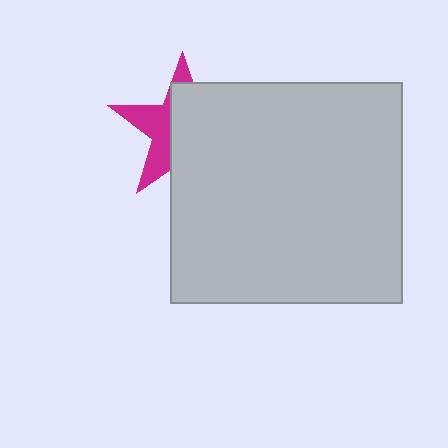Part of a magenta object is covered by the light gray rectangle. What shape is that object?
It is a star.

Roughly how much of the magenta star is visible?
A small part of it is visible (roughly 38%).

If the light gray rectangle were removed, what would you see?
You would see the complete magenta star.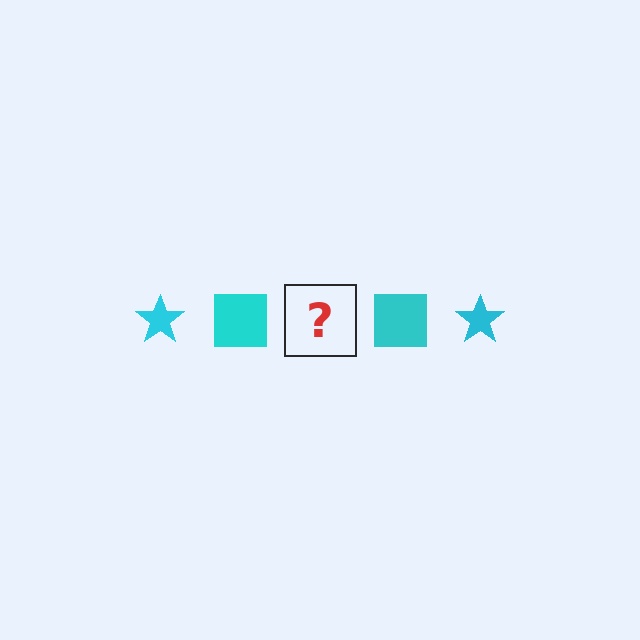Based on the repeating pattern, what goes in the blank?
The blank should be a cyan star.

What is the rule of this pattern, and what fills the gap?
The rule is that the pattern cycles through star, square shapes in cyan. The gap should be filled with a cyan star.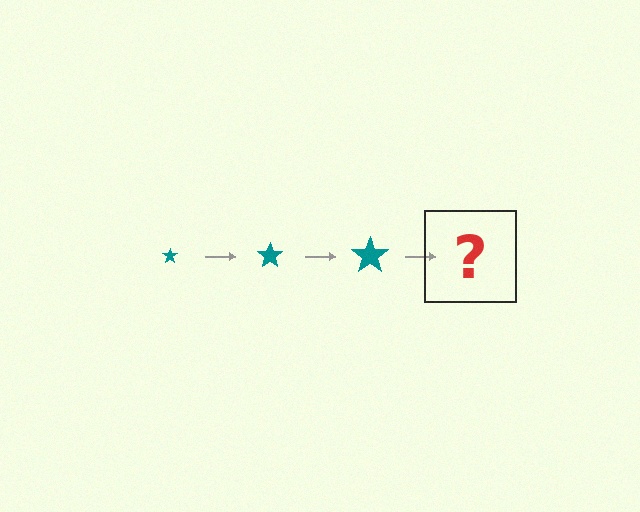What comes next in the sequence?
The next element should be a teal star, larger than the previous one.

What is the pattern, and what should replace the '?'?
The pattern is that the star gets progressively larger each step. The '?' should be a teal star, larger than the previous one.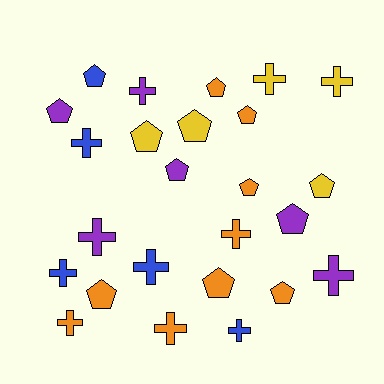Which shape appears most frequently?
Pentagon, with 13 objects.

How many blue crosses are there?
There are 4 blue crosses.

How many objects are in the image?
There are 25 objects.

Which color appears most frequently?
Orange, with 9 objects.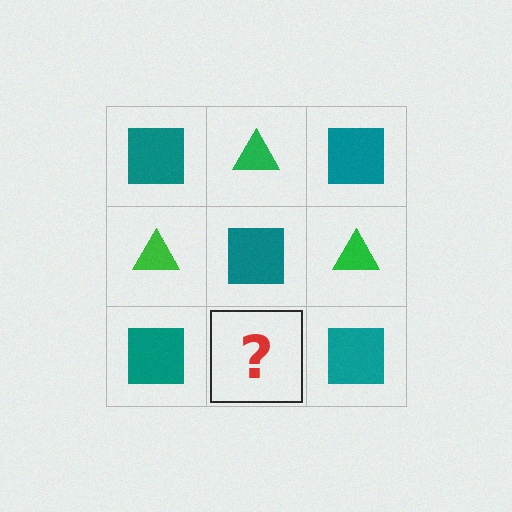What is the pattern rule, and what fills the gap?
The rule is that it alternates teal square and green triangle in a checkerboard pattern. The gap should be filled with a green triangle.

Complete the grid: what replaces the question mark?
The question mark should be replaced with a green triangle.